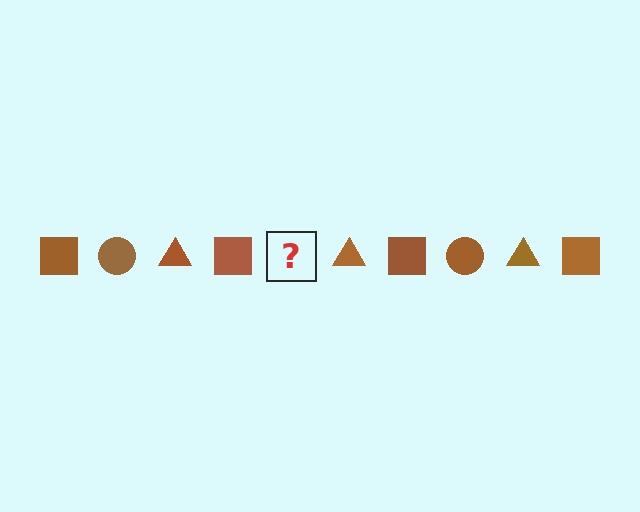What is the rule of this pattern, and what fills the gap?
The rule is that the pattern cycles through square, circle, triangle shapes in brown. The gap should be filled with a brown circle.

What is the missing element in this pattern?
The missing element is a brown circle.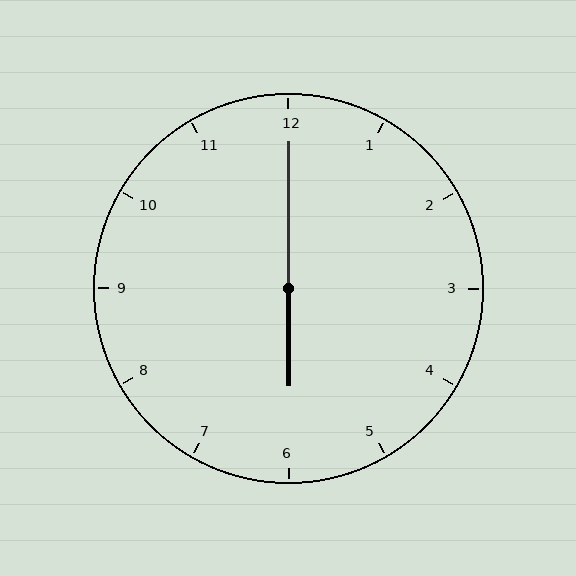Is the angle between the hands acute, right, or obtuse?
It is obtuse.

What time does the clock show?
6:00.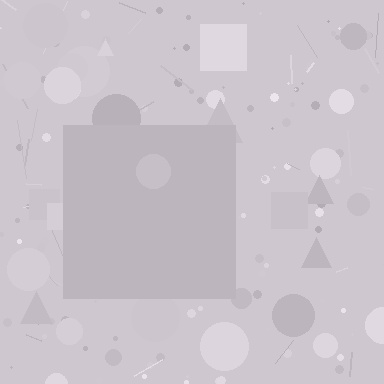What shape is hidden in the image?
A square is hidden in the image.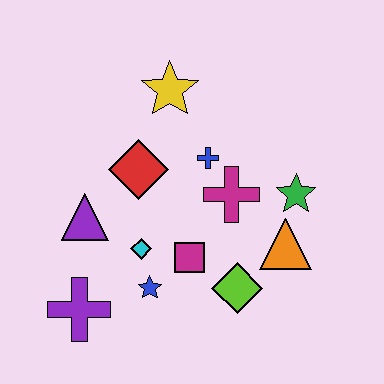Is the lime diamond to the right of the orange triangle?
No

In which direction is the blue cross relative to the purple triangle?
The blue cross is to the right of the purple triangle.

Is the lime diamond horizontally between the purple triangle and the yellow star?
No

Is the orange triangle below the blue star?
No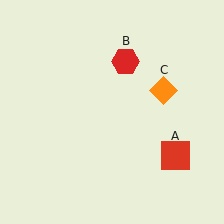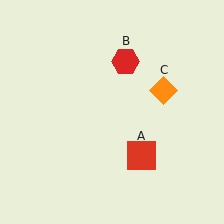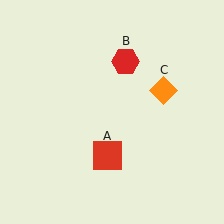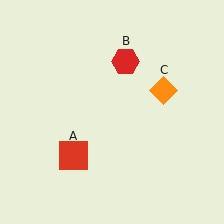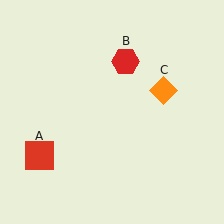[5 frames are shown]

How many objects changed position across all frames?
1 object changed position: red square (object A).